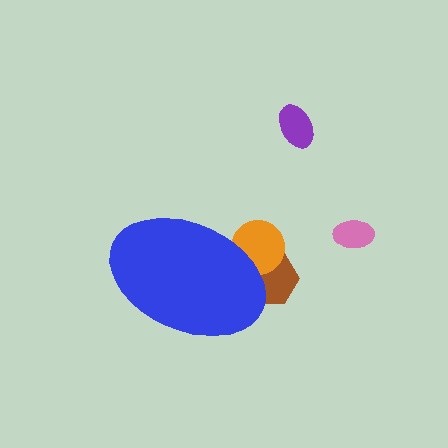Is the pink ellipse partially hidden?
No, the pink ellipse is fully visible.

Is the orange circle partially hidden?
Yes, the orange circle is partially hidden behind the blue ellipse.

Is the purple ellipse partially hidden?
No, the purple ellipse is fully visible.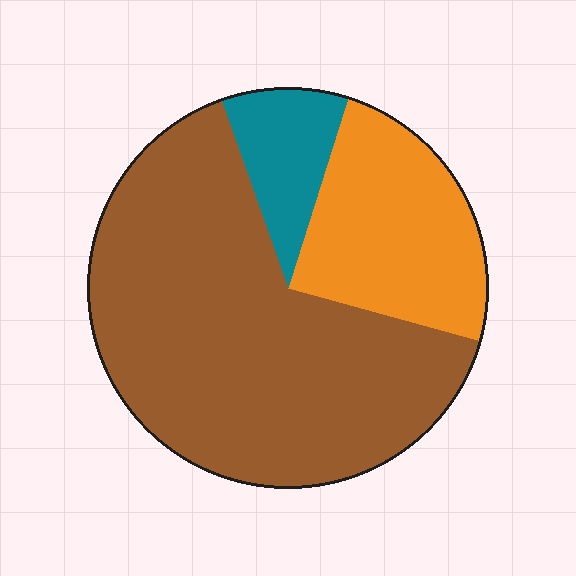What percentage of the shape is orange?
Orange takes up about one quarter (1/4) of the shape.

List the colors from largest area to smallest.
From largest to smallest: brown, orange, teal.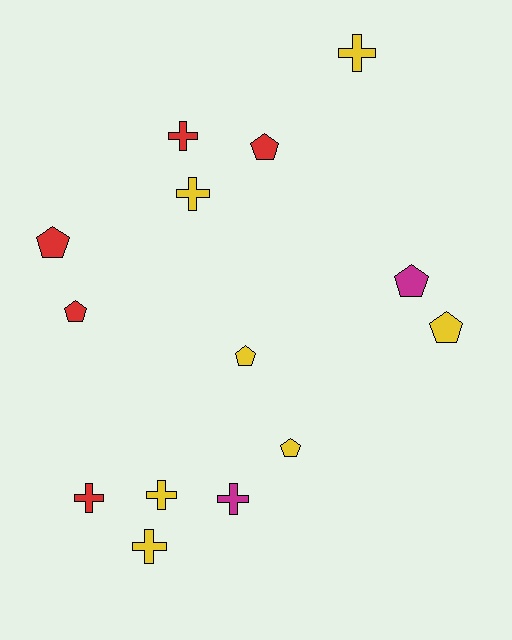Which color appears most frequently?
Yellow, with 7 objects.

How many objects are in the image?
There are 14 objects.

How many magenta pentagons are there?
There is 1 magenta pentagon.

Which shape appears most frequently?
Cross, with 7 objects.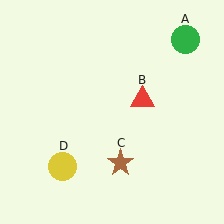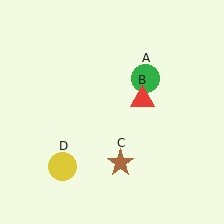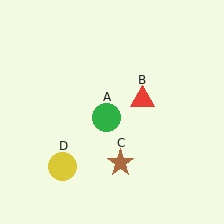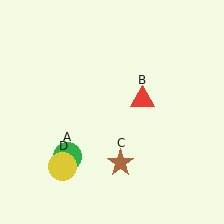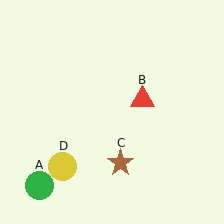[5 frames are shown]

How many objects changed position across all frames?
1 object changed position: green circle (object A).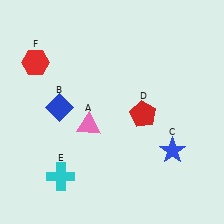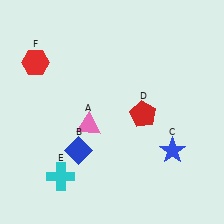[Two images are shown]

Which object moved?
The blue diamond (B) moved down.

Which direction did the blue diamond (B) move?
The blue diamond (B) moved down.